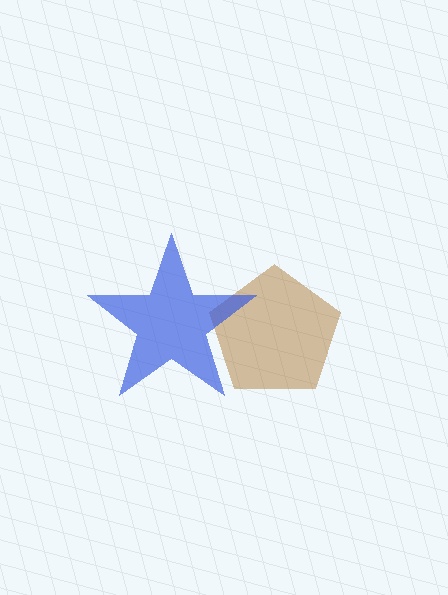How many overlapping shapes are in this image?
There are 2 overlapping shapes in the image.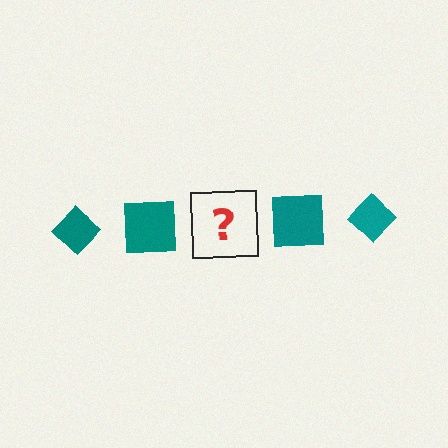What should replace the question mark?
The question mark should be replaced with a teal diamond.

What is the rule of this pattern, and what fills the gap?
The rule is that the pattern cycles through diamond, square shapes in teal. The gap should be filled with a teal diamond.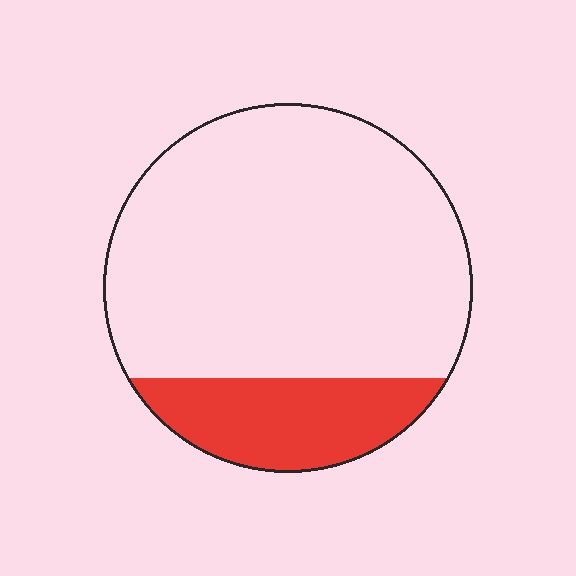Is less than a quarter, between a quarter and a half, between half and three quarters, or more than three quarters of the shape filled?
Less than a quarter.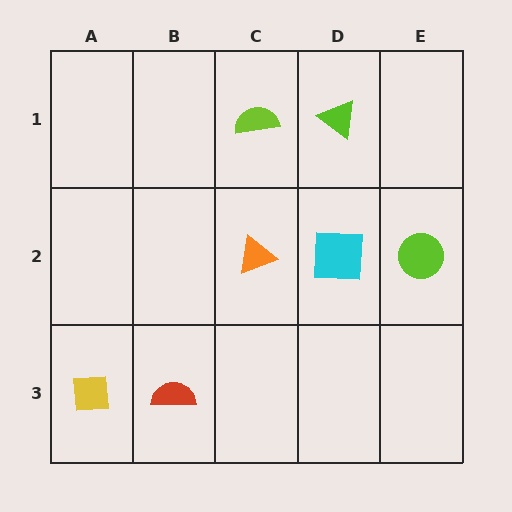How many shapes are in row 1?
2 shapes.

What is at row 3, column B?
A red semicircle.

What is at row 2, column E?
A lime circle.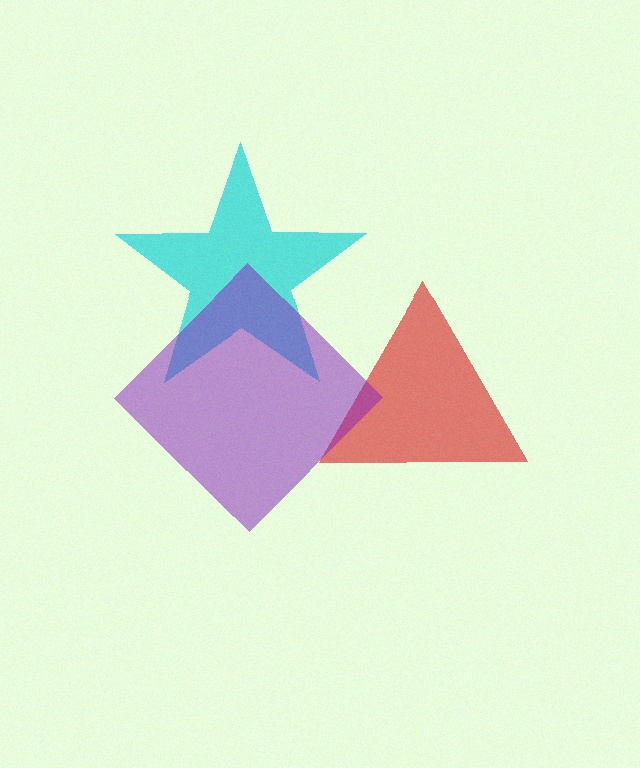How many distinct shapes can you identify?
There are 3 distinct shapes: a red triangle, a cyan star, a purple diamond.